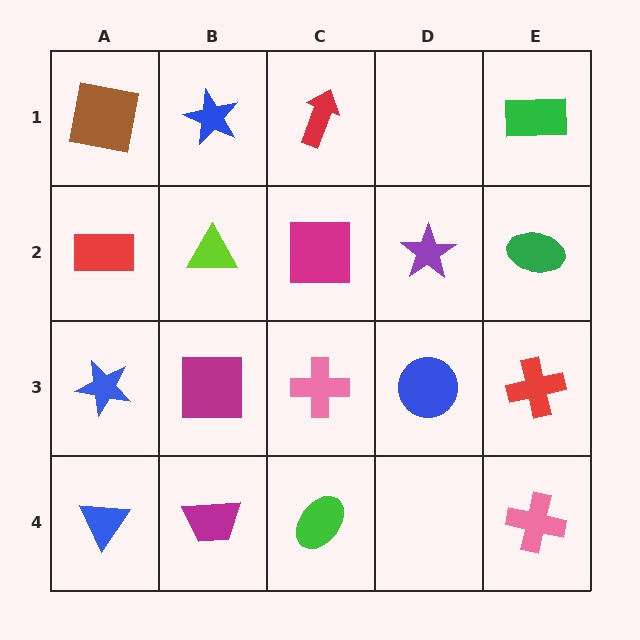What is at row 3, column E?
A red cross.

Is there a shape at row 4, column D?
No, that cell is empty.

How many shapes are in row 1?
4 shapes.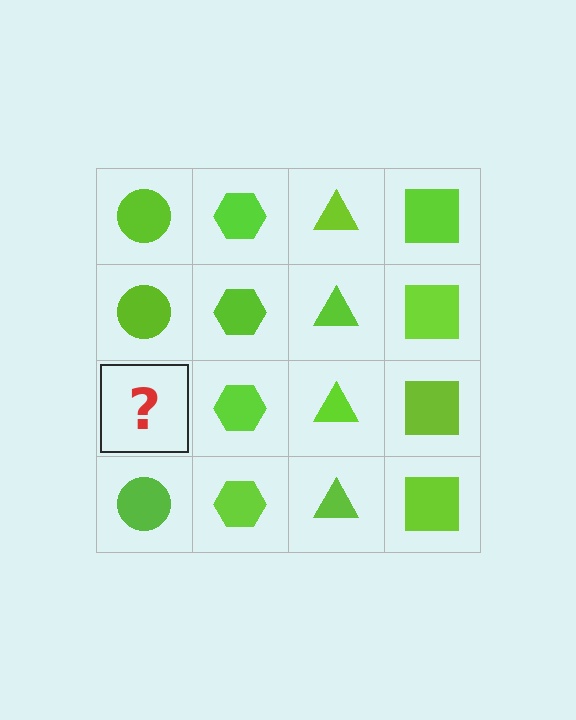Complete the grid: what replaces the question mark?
The question mark should be replaced with a lime circle.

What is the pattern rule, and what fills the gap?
The rule is that each column has a consistent shape. The gap should be filled with a lime circle.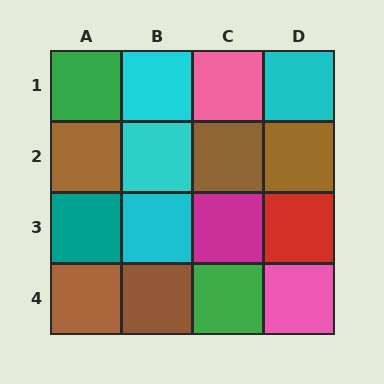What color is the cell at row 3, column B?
Cyan.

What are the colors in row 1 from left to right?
Green, cyan, pink, cyan.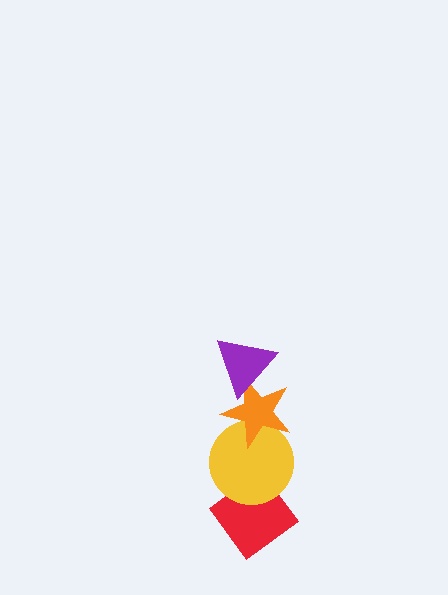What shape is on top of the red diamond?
The yellow circle is on top of the red diamond.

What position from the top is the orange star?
The orange star is 2nd from the top.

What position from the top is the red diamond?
The red diamond is 4th from the top.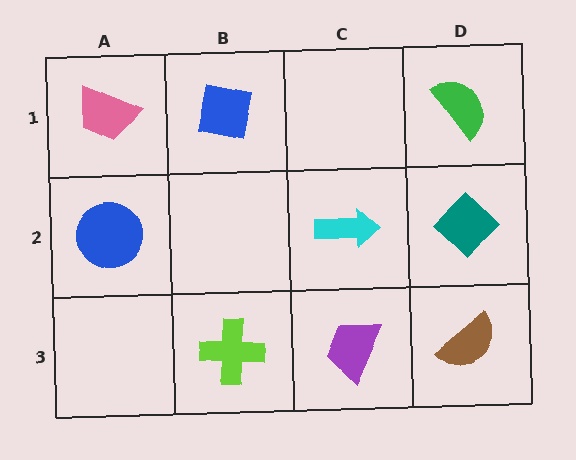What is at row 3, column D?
A brown semicircle.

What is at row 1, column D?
A green semicircle.